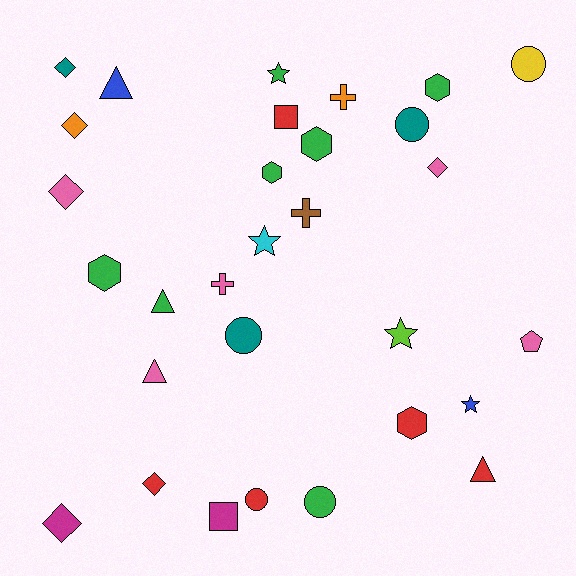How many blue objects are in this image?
There are 2 blue objects.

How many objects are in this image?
There are 30 objects.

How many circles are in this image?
There are 5 circles.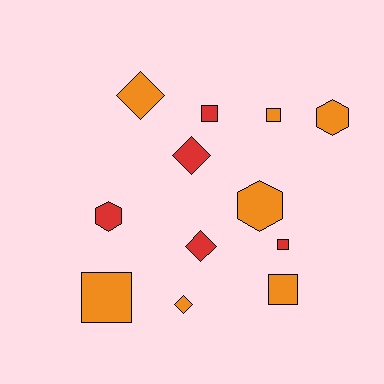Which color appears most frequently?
Orange, with 7 objects.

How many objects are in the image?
There are 12 objects.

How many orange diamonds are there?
There are 2 orange diamonds.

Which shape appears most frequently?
Square, with 5 objects.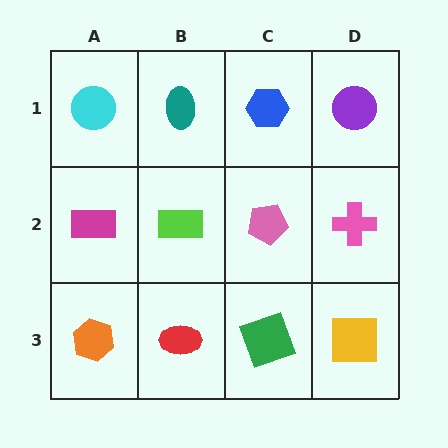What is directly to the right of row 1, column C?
A purple circle.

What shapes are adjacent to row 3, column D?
A pink cross (row 2, column D), a green square (row 3, column C).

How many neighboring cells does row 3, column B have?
3.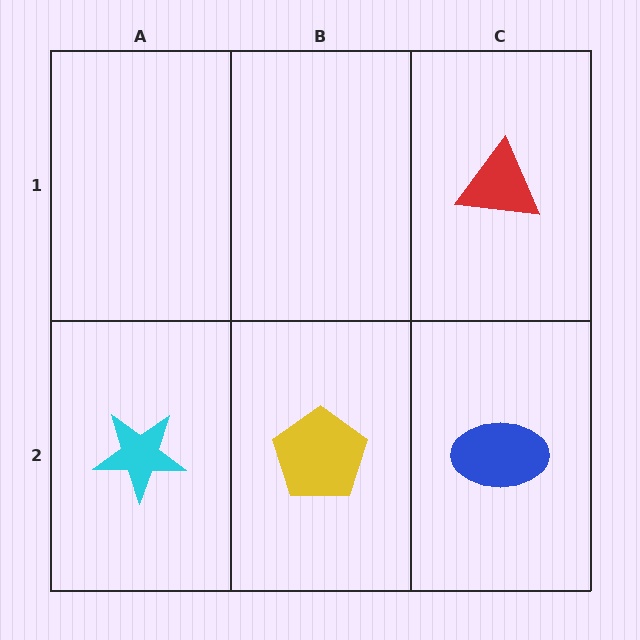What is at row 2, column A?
A cyan star.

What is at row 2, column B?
A yellow pentagon.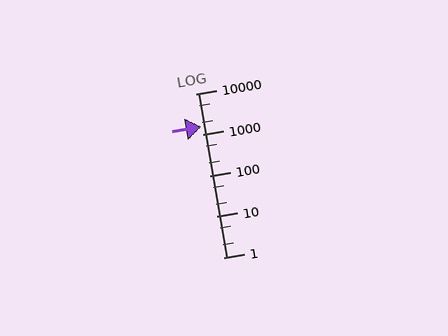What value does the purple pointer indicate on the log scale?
The pointer indicates approximately 1600.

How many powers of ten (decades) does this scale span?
The scale spans 4 decades, from 1 to 10000.